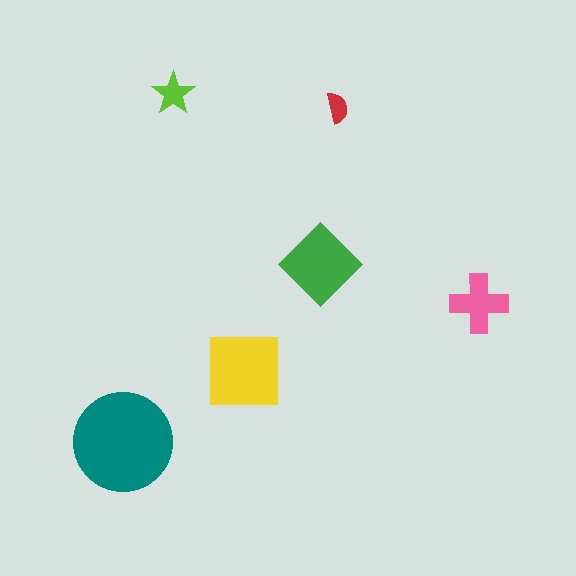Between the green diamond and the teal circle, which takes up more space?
The teal circle.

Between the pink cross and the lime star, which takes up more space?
The pink cross.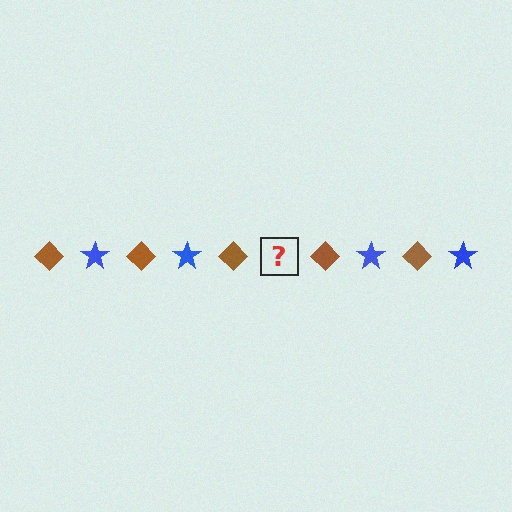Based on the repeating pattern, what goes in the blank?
The blank should be a blue star.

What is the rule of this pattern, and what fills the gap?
The rule is that the pattern alternates between brown diamond and blue star. The gap should be filled with a blue star.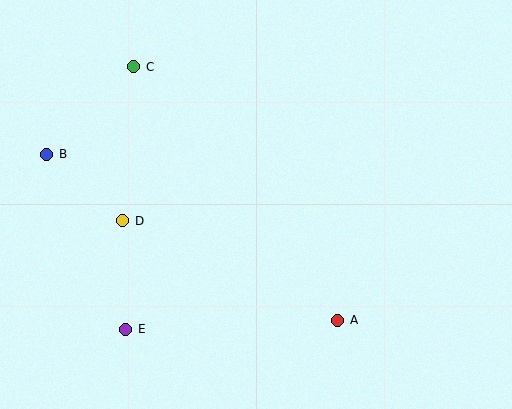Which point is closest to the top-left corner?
Point C is closest to the top-left corner.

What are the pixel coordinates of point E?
Point E is at (126, 329).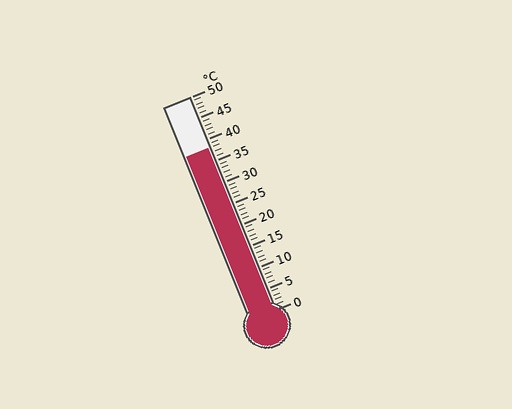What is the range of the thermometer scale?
The thermometer scale ranges from 0°C to 50°C.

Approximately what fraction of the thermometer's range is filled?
The thermometer is filled to approximately 75% of its range.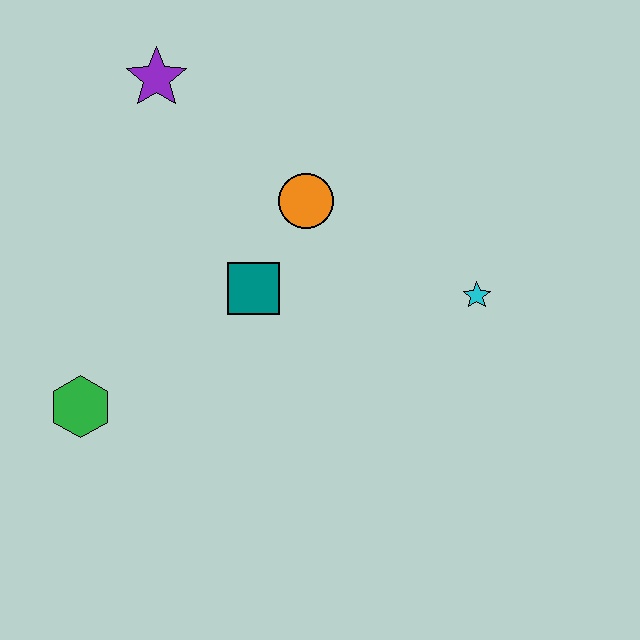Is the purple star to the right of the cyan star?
No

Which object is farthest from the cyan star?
The green hexagon is farthest from the cyan star.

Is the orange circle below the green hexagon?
No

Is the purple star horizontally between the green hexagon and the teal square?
Yes